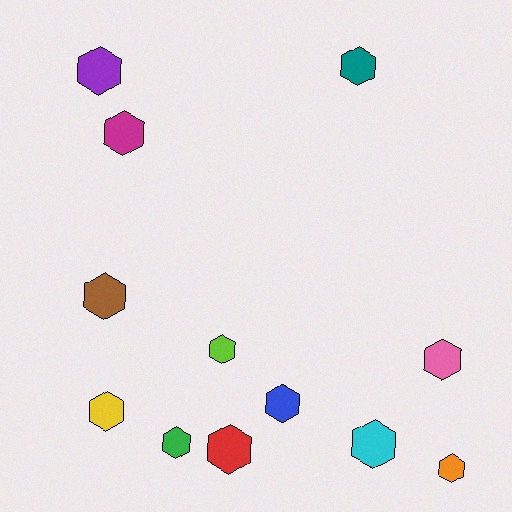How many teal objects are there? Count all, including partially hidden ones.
There is 1 teal object.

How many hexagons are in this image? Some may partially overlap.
There are 12 hexagons.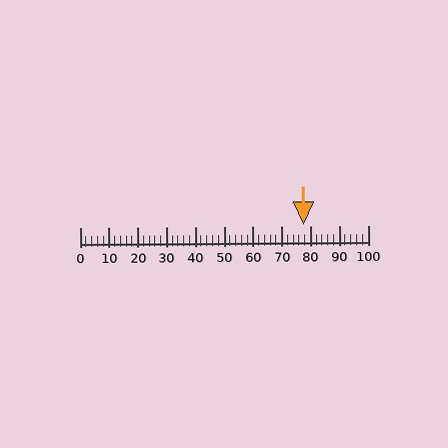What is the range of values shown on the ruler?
The ruler shows values from 0 to 100.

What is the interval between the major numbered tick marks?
The major tick marks are spaced 10 units apart.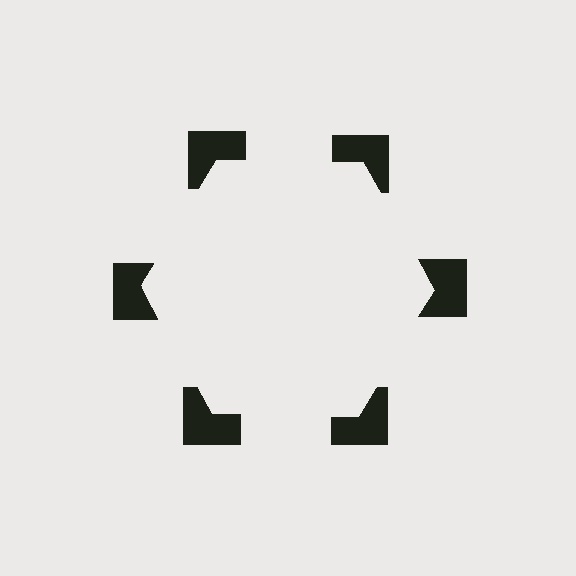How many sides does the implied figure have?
6 sides.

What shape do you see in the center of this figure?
An illusory hexagon — its edges are inferred from the aligned wedge cuts in the notched squares, not physically drawn.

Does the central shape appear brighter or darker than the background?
It typically appears slightly brighter than the background, even though no actual brightness change is drawn.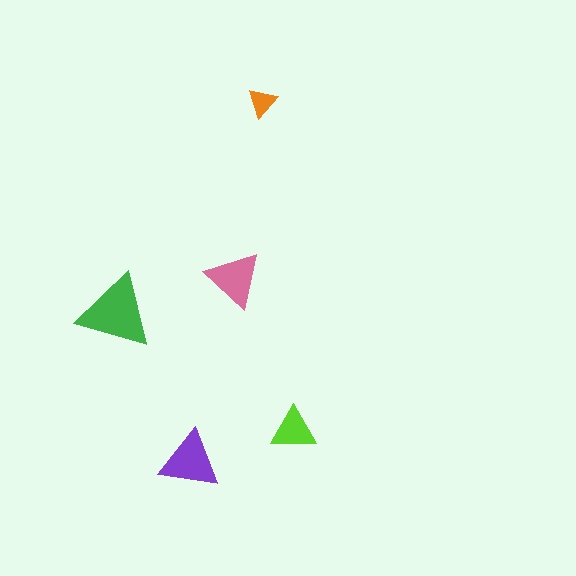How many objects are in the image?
There are 5 objects in the image.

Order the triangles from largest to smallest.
the green one, the purple one, the pink one, the lime one, the orange one.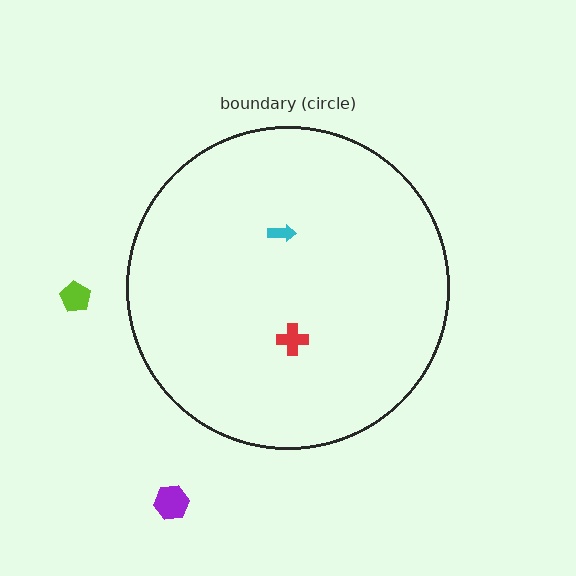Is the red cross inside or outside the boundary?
Inside.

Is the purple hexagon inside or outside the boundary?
Outside.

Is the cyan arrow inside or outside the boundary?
Inside.